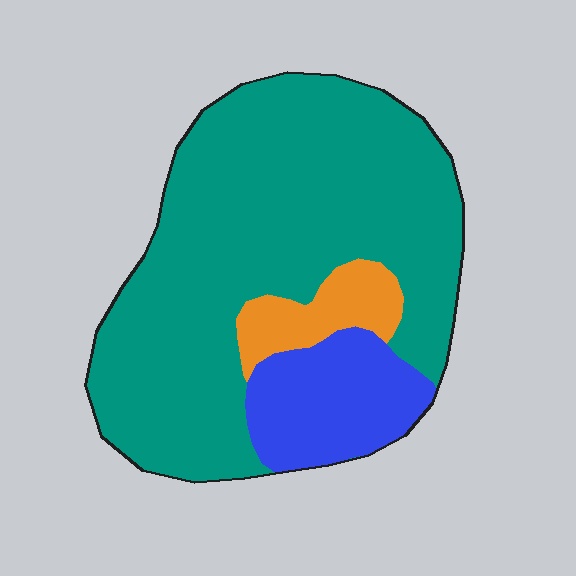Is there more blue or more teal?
Teal.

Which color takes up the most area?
Teal, at roughly 75%.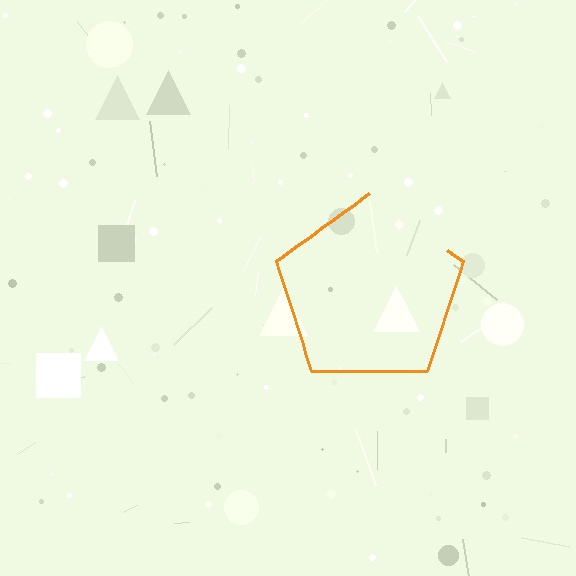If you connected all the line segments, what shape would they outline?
They would outline a pentagon.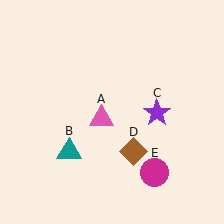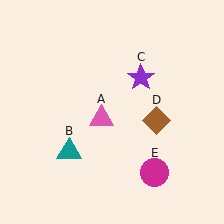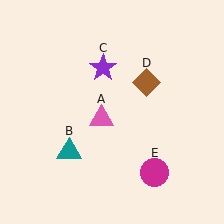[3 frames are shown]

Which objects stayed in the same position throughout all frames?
Pink triangle (object A) and teal triangle (object B) and magenta circle (object E) remained stationary.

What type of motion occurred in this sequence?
The purple star (object C), brown diamond (object D) rotated counterclockwise around the center of the scene.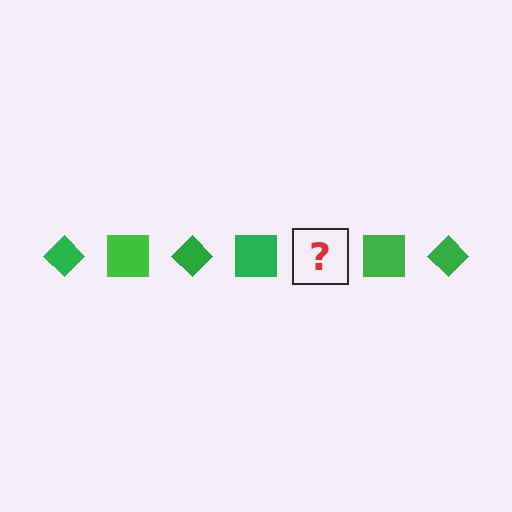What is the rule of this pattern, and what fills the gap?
The rule is that the pattern cycles through diamond, square shapes in green. The gap should be filled with a green diamond.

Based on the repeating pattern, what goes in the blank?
The blank should be a green diamond.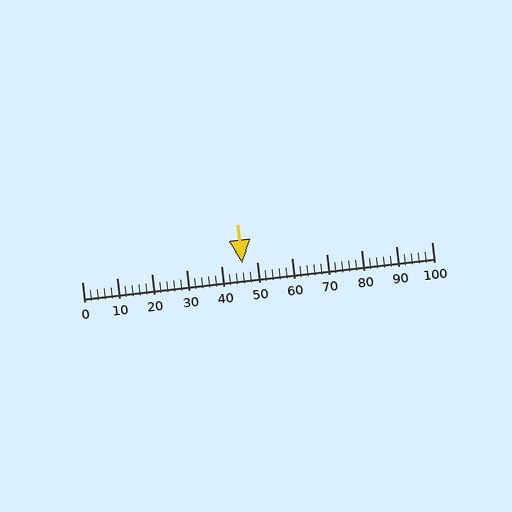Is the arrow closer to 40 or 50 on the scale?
The arrow is closer to 50.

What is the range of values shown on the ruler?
The ruler shows values from 0 to 100.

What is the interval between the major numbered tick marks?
The major tick marks are spaced 10 units apart.